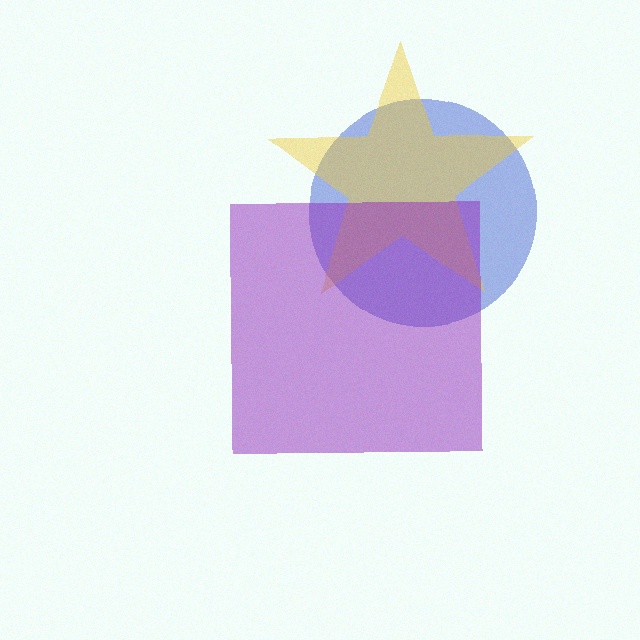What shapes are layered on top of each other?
The layered shapes are: a blue circle, a yellow star, a purple square.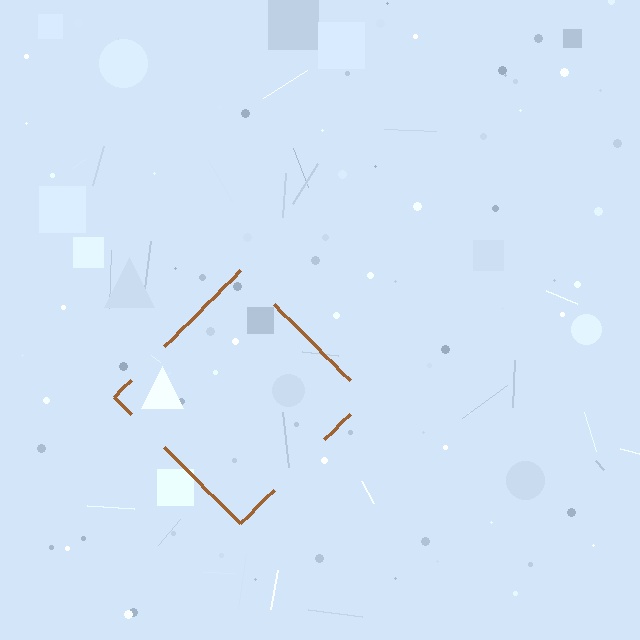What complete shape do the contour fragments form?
The contour fragments form a diamond.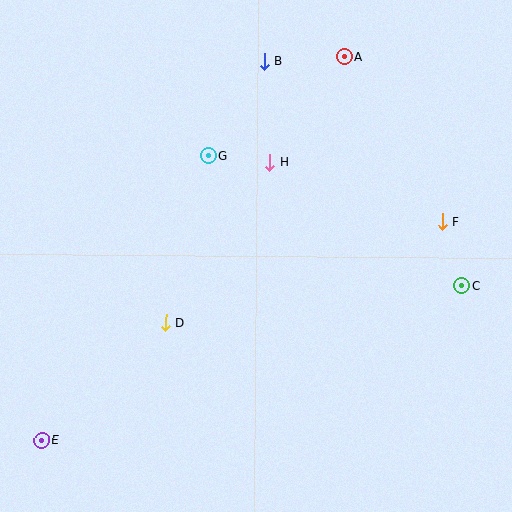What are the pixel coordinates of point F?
Point F is at (443, 221).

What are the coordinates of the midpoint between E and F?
The midpoint between E and F is at (242, 331).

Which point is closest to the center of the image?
Point H at (269, 162) is closest to the center.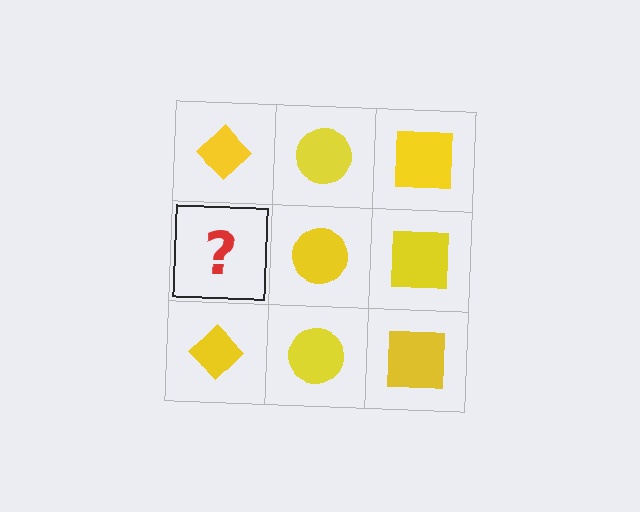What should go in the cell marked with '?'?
The missing cell should contain a yellow diamond.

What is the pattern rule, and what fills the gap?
The rule is that each column has a consistent shape. The gap should be filled with a yellow diamond.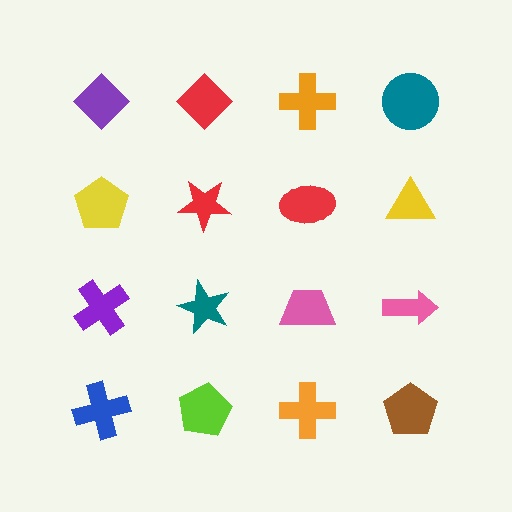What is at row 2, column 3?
A red ellipse.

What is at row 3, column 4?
A pink arrow.